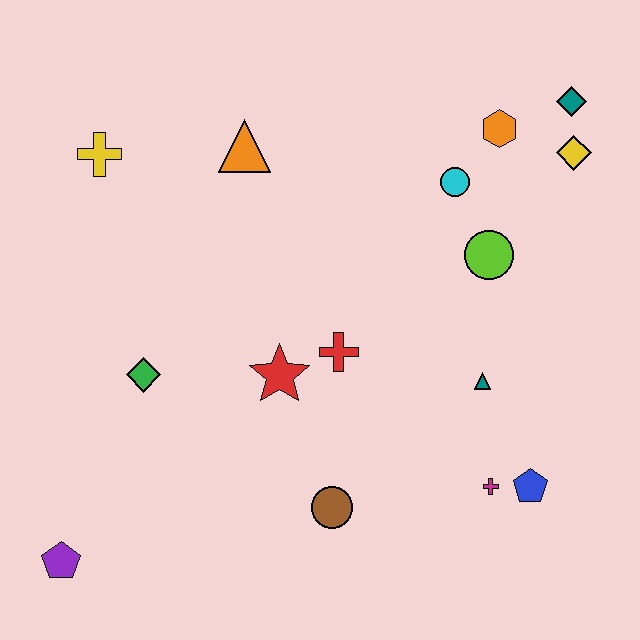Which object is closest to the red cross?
The red star is closest to the red cross.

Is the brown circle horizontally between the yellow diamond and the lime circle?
No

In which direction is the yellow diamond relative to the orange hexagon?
The yellow diamond is to the right of the orange hexagon.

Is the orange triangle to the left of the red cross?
Yes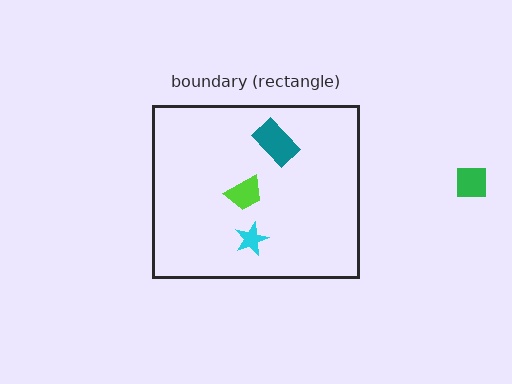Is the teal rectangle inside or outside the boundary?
Inside.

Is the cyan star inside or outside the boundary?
Inside.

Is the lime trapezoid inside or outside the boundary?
Inside.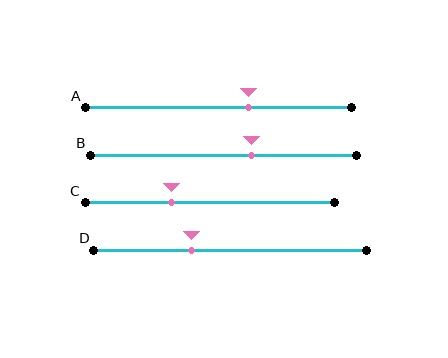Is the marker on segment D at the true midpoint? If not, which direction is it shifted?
No, the marker on segment D is shifted to the left by about 14% of the segment length.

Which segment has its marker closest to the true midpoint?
Segment B has its marker closest to the true midpoint.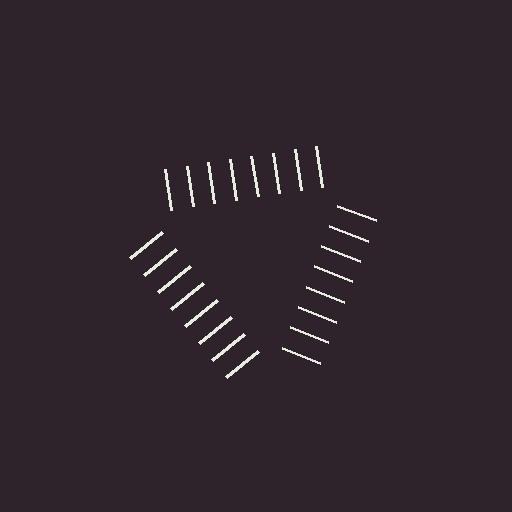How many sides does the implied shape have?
3 sides — the line-ends trace a triangle.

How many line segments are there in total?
24 — 8 along each of the 3 edges.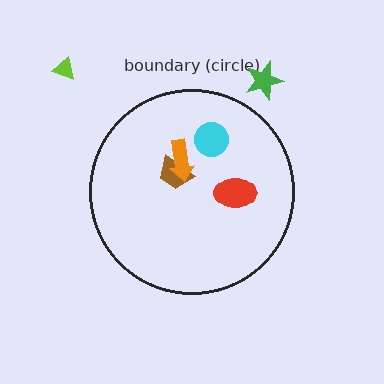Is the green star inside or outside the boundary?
Outside.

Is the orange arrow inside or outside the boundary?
Inside.